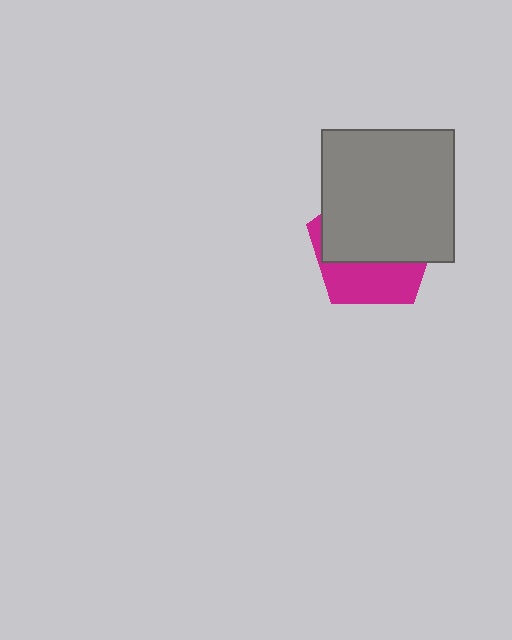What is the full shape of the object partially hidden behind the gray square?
The partially hidden object is a magenta pentagon.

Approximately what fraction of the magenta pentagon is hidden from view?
Roughly 64% of the magenta pentagon is hidden behind the gray square.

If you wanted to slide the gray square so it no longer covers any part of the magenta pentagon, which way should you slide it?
Slide it up — that is the most direct way to separate the two shapes.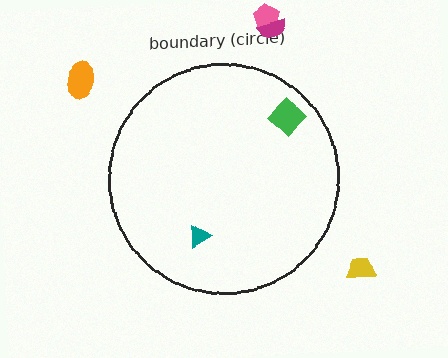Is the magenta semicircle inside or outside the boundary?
Outside.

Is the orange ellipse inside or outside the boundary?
Outside.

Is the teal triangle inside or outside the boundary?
Inside.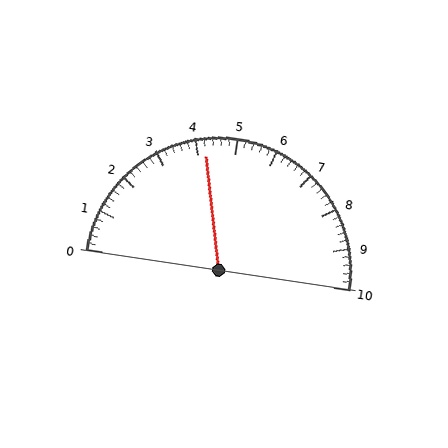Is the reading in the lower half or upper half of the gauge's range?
The reading is in the lower half of the range (0 to 10).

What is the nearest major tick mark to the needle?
The nearest major tick mark is 4.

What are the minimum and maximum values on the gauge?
The gauge ranges from 0 to 10.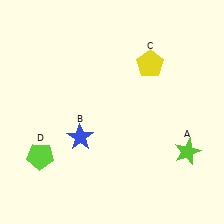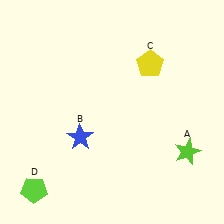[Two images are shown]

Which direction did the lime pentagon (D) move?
The lime pentagon (D) moved down.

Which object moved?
The lime pentagon (D) moved down.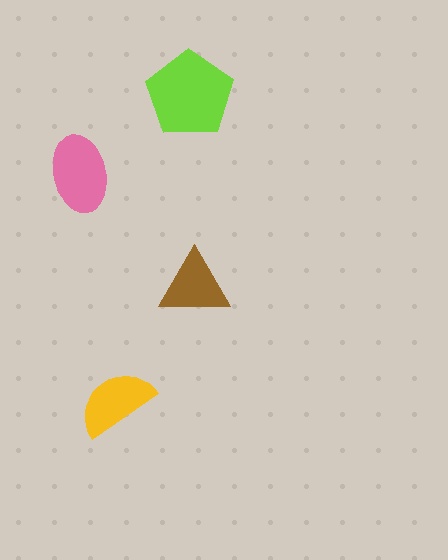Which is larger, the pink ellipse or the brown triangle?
The pink ellipse.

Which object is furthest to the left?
The pink ellipse is leftmost.